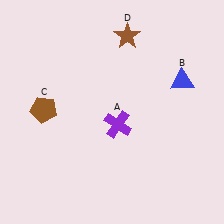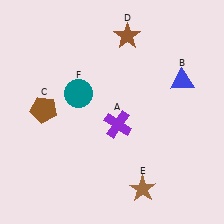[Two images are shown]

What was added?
A brown star (E), a teal circle (F) were added in Image 2.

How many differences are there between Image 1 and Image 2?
There are 2 differences between the two images.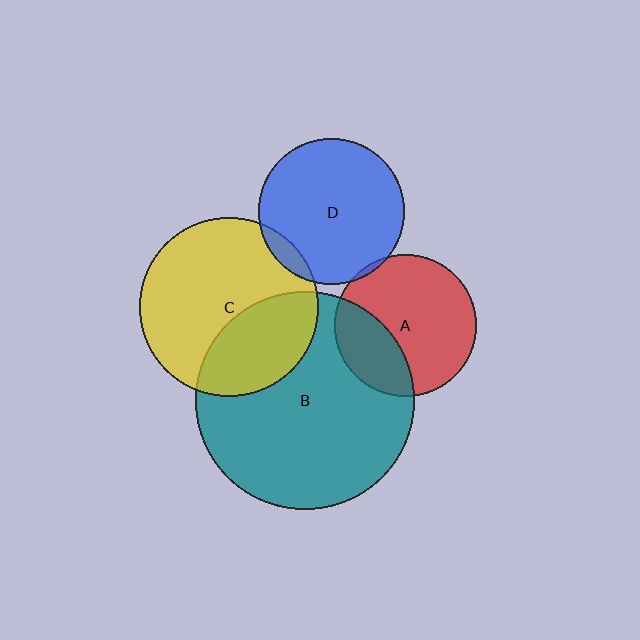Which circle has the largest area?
Circle B (teal).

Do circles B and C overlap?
Yes.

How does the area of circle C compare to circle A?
Approximately 1.6 times.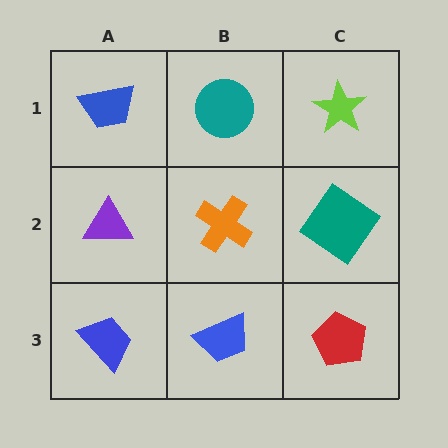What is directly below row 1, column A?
A purple triangle.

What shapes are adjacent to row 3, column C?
A teal diamond (row 2, column C), a blue trapezoid (row 3, column B).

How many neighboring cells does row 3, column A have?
2.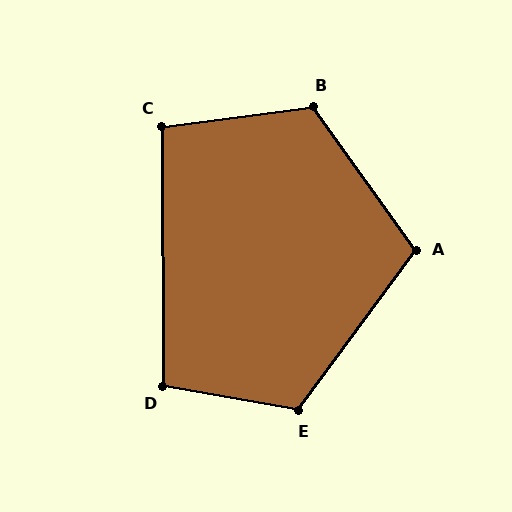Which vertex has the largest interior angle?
B, at approximately 118 degrees.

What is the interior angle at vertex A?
Approximately 108 degrees (obtuse).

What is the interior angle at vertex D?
Approximately 100 degrees (obtuse).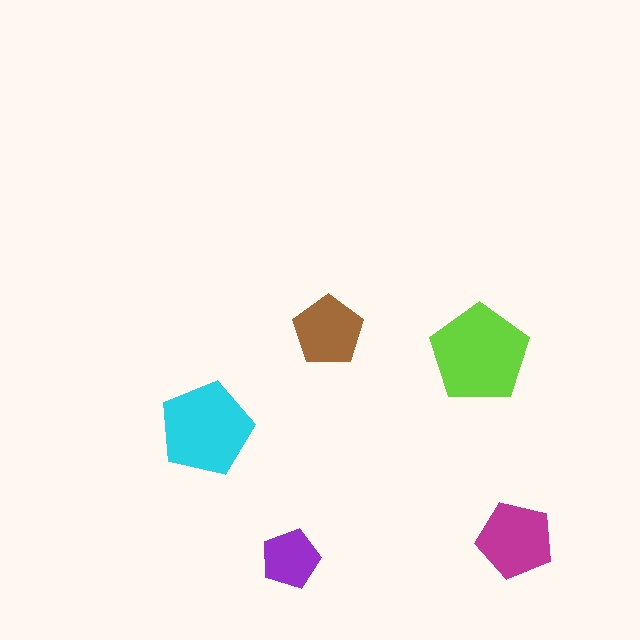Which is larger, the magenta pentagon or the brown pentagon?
The magenta one.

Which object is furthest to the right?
The magenta pentagon is rightmost.